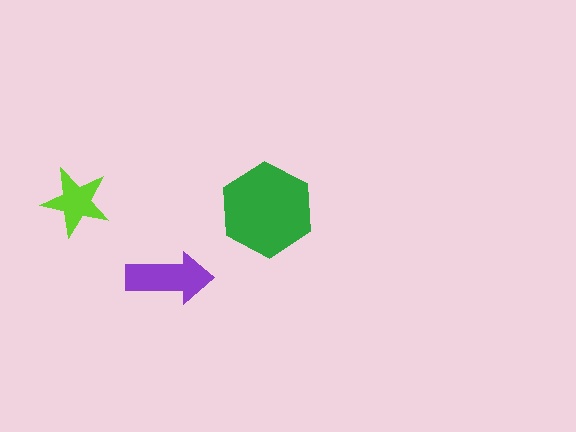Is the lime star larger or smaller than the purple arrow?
Smaller.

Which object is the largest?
The green hexagon.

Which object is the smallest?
The lime star.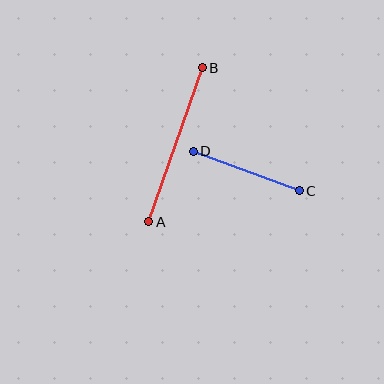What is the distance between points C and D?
The distance is approximately 113 pixels.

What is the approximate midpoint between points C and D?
The midpoint is at approximately (246, 171) pixels.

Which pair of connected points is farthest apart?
Points A and B are farthest apart.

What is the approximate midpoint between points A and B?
The midpoint is at approximately (176, 145) pixels.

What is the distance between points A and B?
The distance is approximately 163 pixels.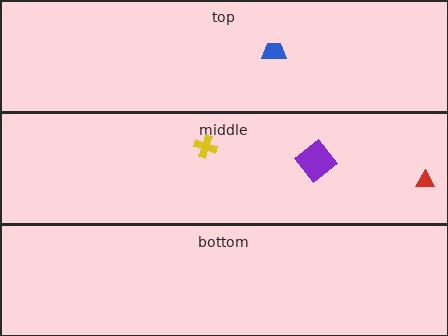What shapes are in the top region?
The blue trapezoid.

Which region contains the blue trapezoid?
The top region.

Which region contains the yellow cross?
The middle region.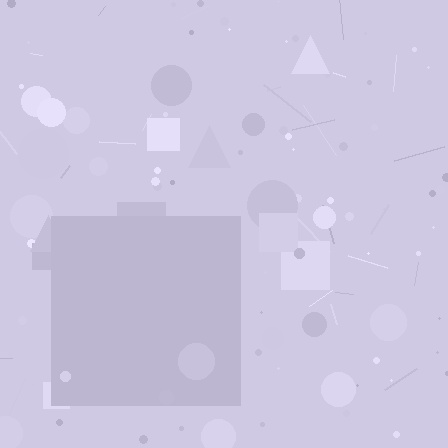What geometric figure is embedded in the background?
A square is embedded in the background.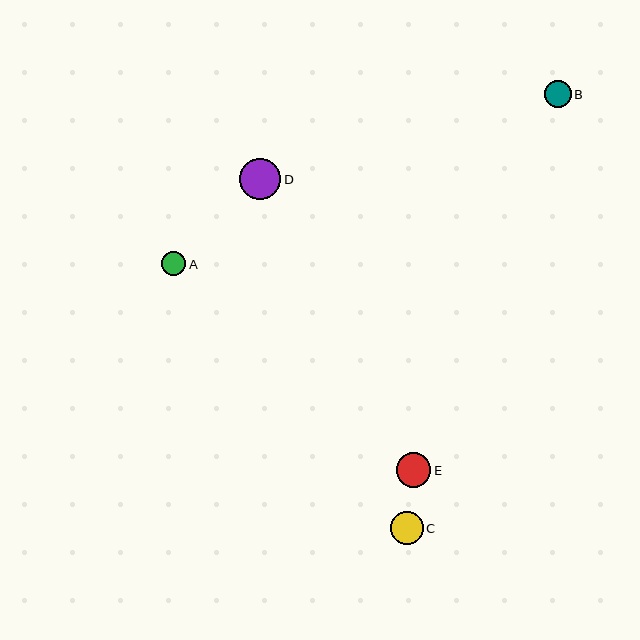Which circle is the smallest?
Circle A is the smallest with a size of approximately 24 pixels.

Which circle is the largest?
Circle D is the largest with a size of approximately 42 pixels.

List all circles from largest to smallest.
From largest to smallest: D, E, C, B, A.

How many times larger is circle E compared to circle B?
Circle E is approximately 1.3 times the size of circle B.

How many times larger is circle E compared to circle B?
Circle E is approximately 1.3 times the size of circle B.